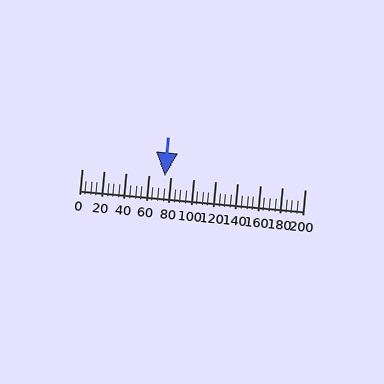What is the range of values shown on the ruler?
The ruler shows values from 0 to 200.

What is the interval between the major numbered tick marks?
The major tick marks are spaced 20 units apart.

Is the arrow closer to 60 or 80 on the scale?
The arrow is closer to 80.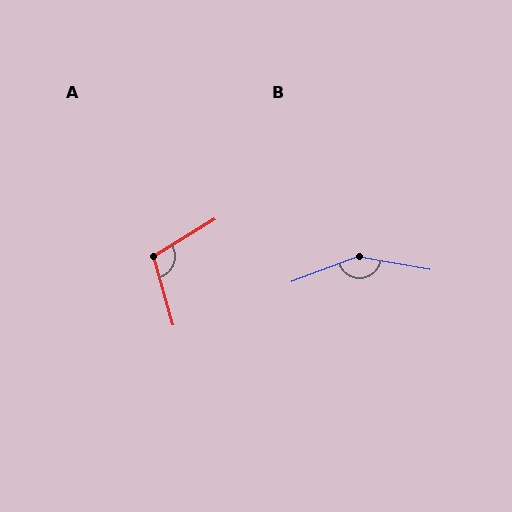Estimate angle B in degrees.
Approximately 150 degrees.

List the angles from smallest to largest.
A (105°), B (150°).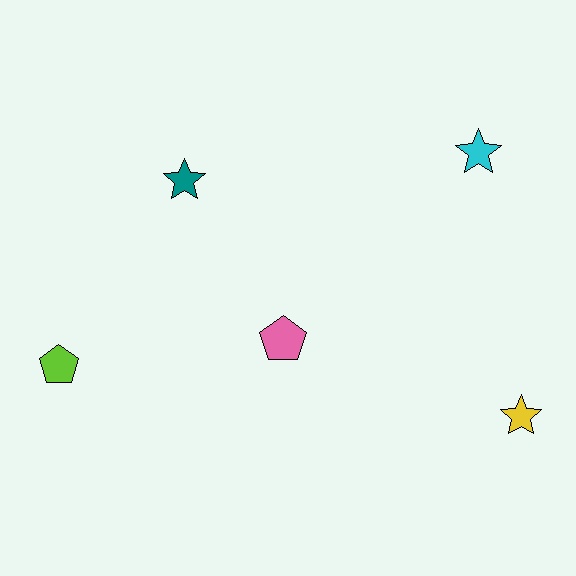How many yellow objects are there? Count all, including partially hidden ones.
There is 1 yellow object.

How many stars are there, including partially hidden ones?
There are 3 stars.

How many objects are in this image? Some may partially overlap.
There are 5 objects.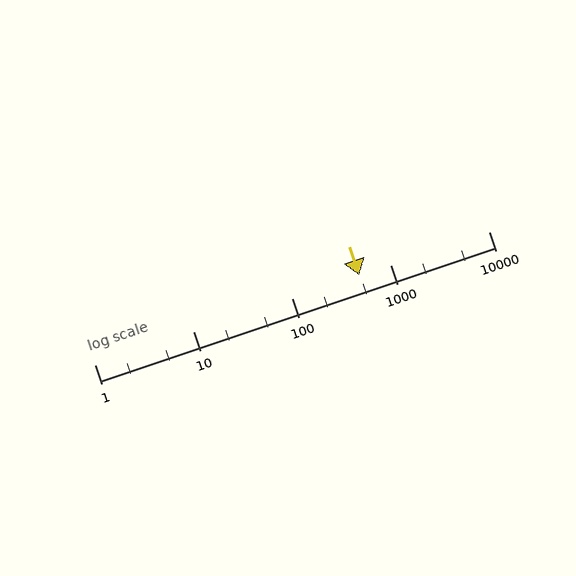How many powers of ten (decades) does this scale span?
The scale spans 4 decades, from 1 to 10000.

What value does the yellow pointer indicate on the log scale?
The pointer indicates approximately 490.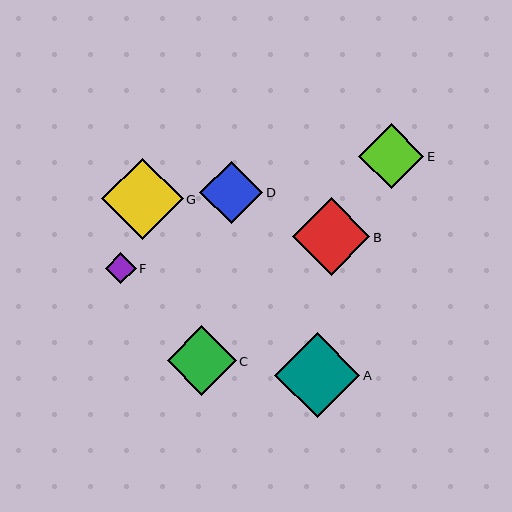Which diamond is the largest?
Diamond A is the largest with a size of approximately 85 pixels.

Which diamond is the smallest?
Diamond F is the smallest with a size of approximately 31 pixels.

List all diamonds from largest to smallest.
From largest to smallest: A, G, B, C, E, D, F.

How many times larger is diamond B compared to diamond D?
Diamond B is approximately 1.2 times the size of diamond D.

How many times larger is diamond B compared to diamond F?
Diamond B is approximately 2.5 times the size of diamond F.